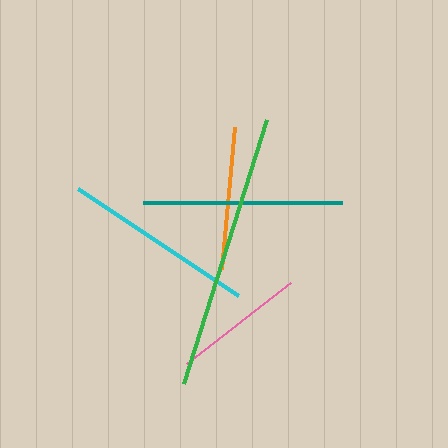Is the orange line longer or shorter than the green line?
The green line is longer than the orange line.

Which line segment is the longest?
The green line is the longest at approximately 277 pixels.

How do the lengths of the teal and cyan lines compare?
The teal and cyan lines are approximately the same length.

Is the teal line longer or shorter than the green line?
The green line is longer than the teal line.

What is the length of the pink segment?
The pink segment is approximately 131 pixels long.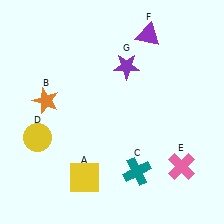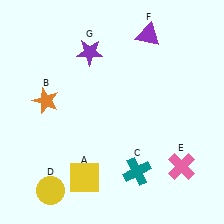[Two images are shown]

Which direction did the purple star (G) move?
The purple star (G) moved left.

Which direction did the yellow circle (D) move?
The yellow circle (D) moved down.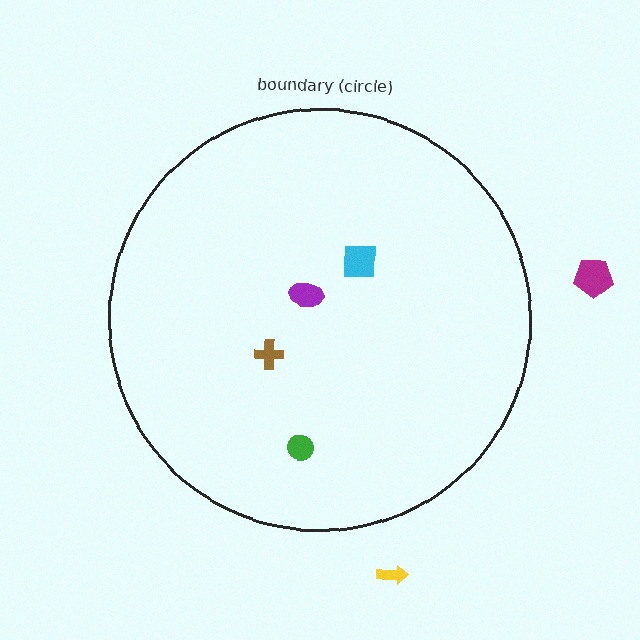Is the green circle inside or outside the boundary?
Inside.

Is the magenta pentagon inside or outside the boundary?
Outside.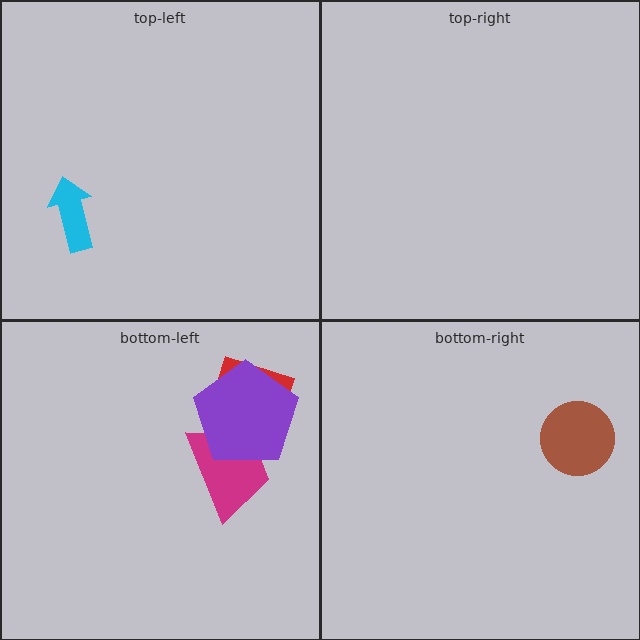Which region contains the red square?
The bottom-left region.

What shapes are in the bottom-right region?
The brown circle.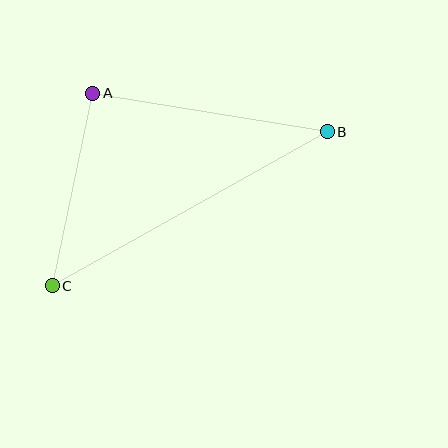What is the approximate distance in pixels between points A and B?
The distance between A and B is approximately 238 pixels.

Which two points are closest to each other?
Points A and C are closest to each other.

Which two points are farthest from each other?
Points B and C are farthest from each other.